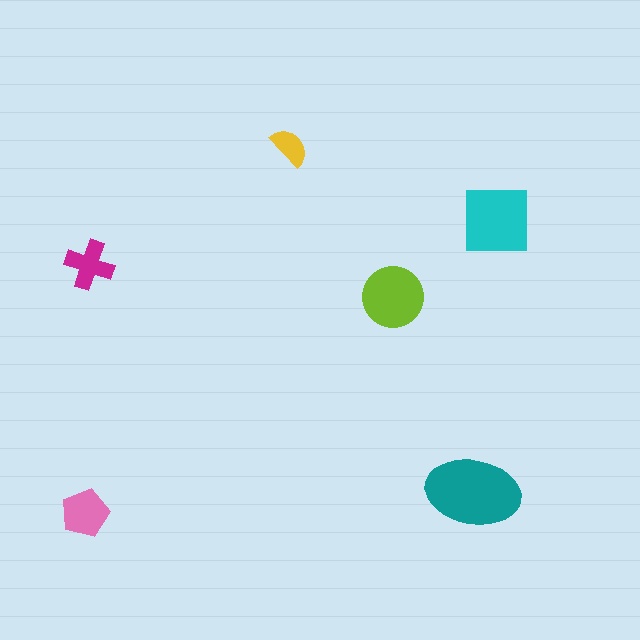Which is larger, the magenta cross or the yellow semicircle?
The magenta cross.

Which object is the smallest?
The yellow semicircle.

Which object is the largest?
The teal ellipse.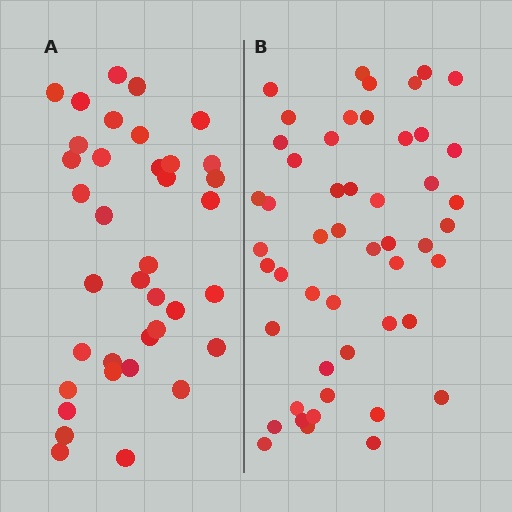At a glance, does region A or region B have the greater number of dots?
Region B (the right region) has more dots.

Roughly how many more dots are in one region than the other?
Region B has approximately 15 more dots than region A.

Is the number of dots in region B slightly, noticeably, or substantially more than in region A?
Region B has noticeably more, but not dramatically so. The ratio is roughly 1.4 to 1.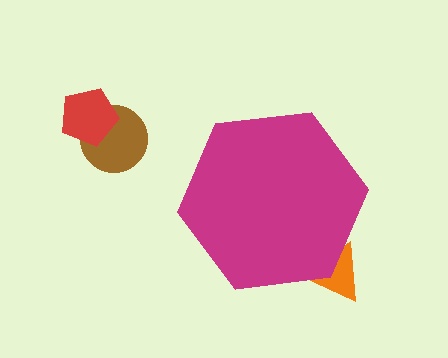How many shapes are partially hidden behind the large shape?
1 shape is partially hidden.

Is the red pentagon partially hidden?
No, the red pentagon is fully visible.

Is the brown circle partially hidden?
No, the brown circle is fully visible.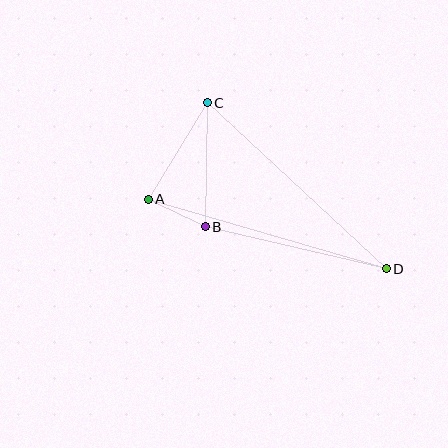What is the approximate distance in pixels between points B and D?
The distance between B and D is approximately 186 pixels.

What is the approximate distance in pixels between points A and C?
The distance between A and C is approximately 113 pixels.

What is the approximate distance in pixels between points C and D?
The distance between C and D is approximately 244 pixels.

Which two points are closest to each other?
Points A and B are closest to each other.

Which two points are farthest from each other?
Points A and D are farthest from each other.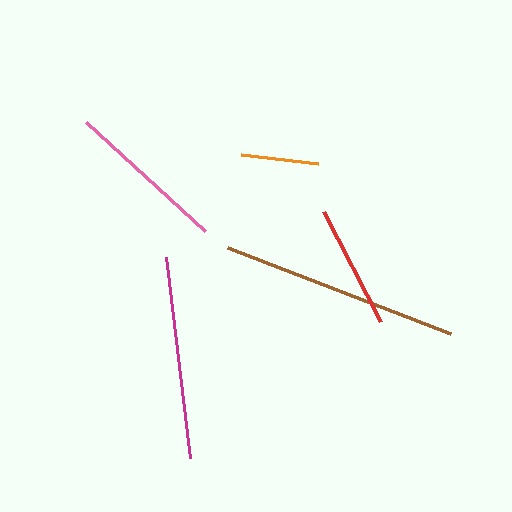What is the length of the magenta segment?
The magenta segment is approximately 203 pixels long.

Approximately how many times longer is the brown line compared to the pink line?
The brown line is approximately 1.5 times the length of the pink line.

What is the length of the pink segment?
The pink segment is approximately 161 pixels long.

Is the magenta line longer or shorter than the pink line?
The magenta line is longer than the pink line.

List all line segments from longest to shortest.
From longest to shortest: brown, magenta, pink, red, orange.